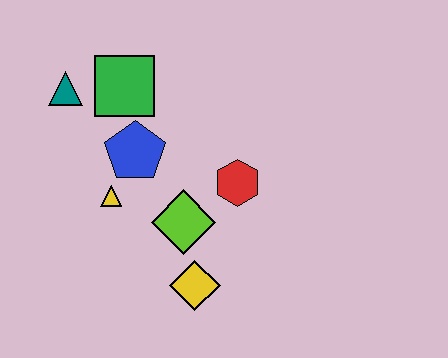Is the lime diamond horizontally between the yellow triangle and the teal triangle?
No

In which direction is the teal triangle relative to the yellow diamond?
The teal triangle is above the yellow diamond.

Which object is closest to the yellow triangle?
The blue pentagon is closest to the yellow triangle.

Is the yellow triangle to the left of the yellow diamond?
Yes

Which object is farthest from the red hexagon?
The teal triangle is farthest from the red hexagon.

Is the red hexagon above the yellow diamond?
Yes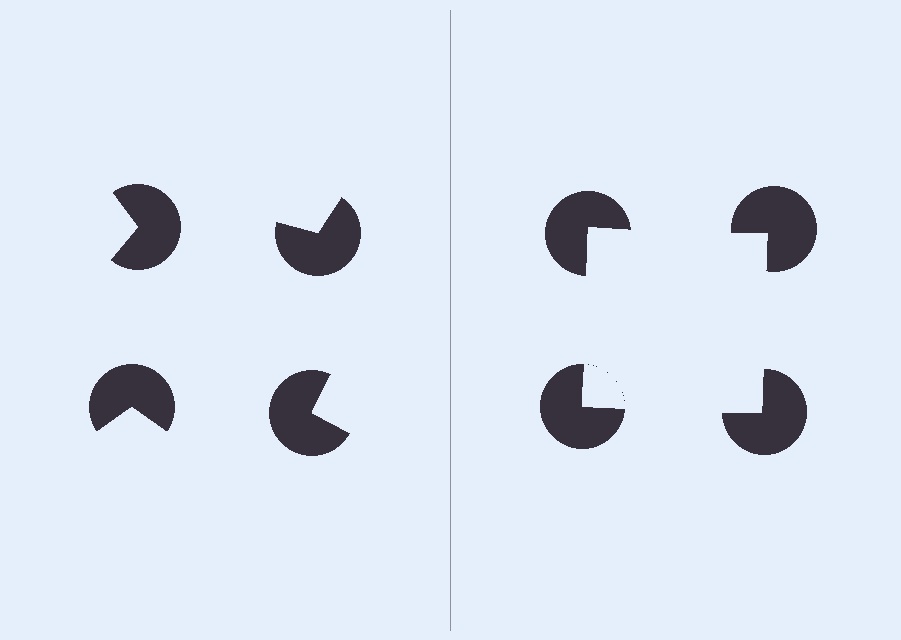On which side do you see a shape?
An illusory square appears on the right side. On the left side the wedge cuts are rotated, so no coherent shape forms.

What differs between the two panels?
The pac-man discs are positioned identically on both sides; only the wedge orientations differ. On the right they align to a square; on the left they are misaligned.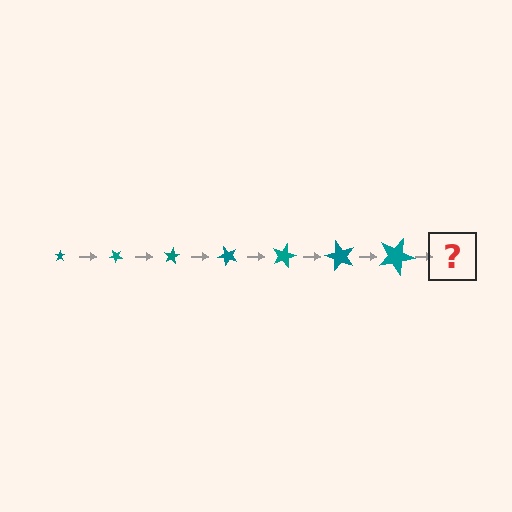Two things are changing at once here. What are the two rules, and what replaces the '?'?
The two rules are that the star grows larger each step and it rotates 40 degrees each step. The '?' should be a star, larger than the previous one and rotated 280 degrees from the start.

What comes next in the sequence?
The next element should be a star, larger than the previous one and rotated 280 degrees from the start.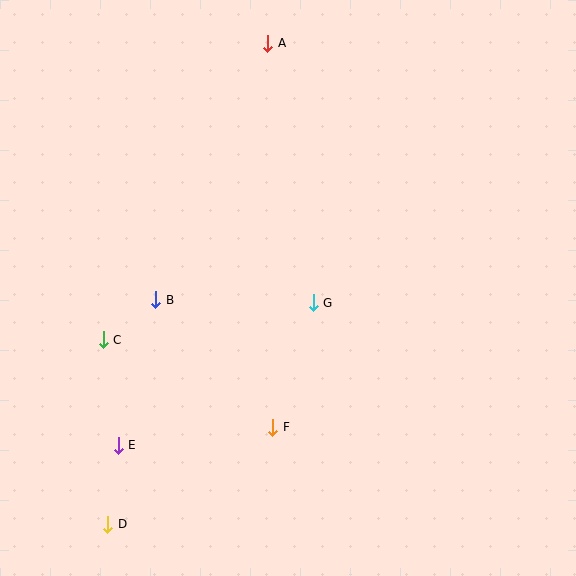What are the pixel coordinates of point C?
Point C is at (103, 340).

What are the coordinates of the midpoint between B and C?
The midpoint between B and C is at (129, 320).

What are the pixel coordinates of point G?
Point G is at (313, 303).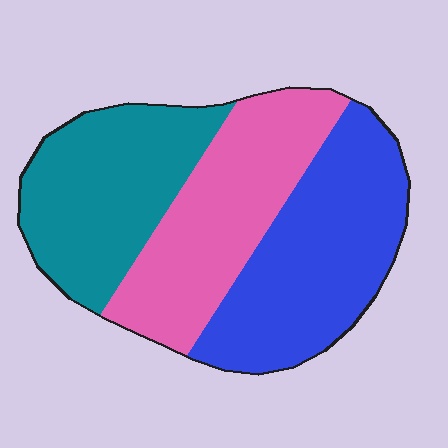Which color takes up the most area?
Blue, at roughly 35%.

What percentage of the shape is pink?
Pink covers about 30% of the shape.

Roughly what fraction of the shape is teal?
Teal covers around 30% of the shape.